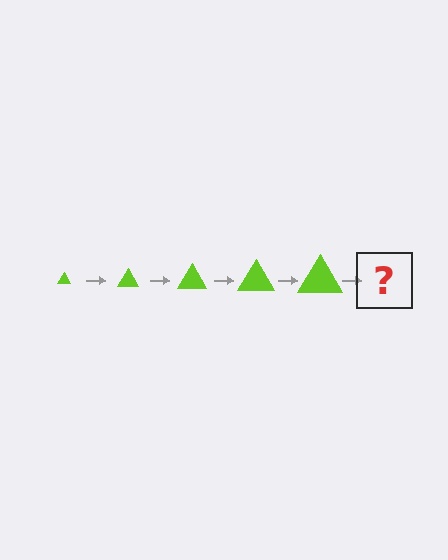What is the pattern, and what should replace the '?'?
The pattern is that the triangle gets progressively larger each step. The '?' should be a lime triangle, larger than the previous one.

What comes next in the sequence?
The next element should be a lime triangle, larger than the previous one.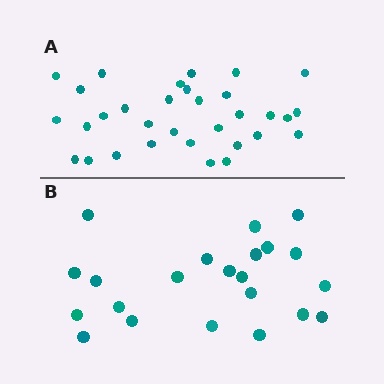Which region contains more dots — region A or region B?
Region A (the top region) has more dots.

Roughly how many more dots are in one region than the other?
Region A has roughly 10 or so more dots than region B.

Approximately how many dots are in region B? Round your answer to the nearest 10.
About 20 dots. (The exact count is 22, which rounds to 20.)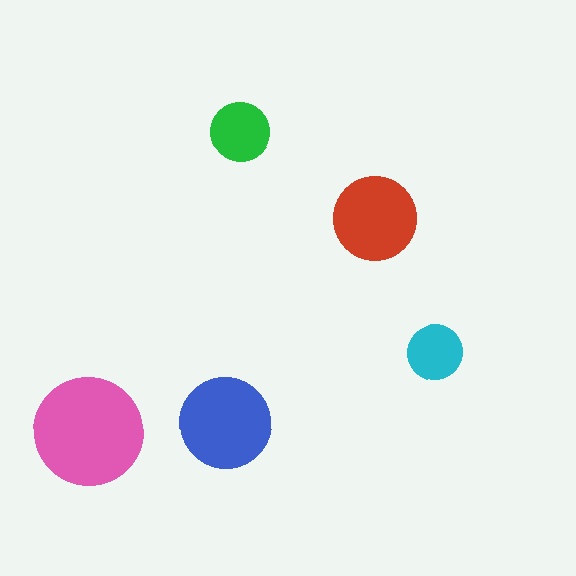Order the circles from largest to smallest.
the pink one, the blue one, the red one, the green one, the cyan one.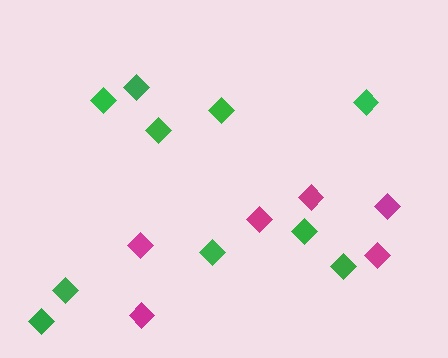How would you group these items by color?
There are 2 groups: one group of green diamonds (10) and one group of magenta diamonds (6).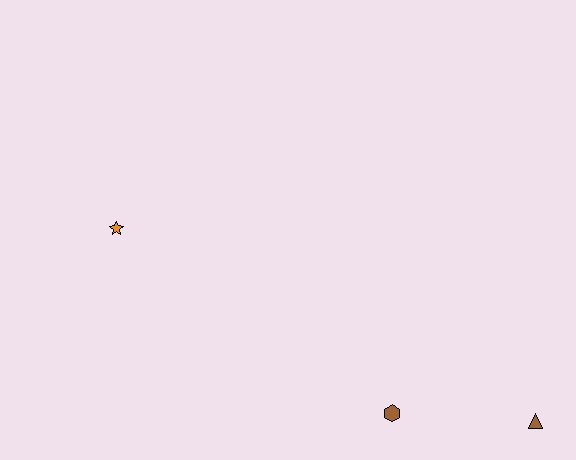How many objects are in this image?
There are 3 objects.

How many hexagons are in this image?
There is 1 hexagon.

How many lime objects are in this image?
There are no lime objects.